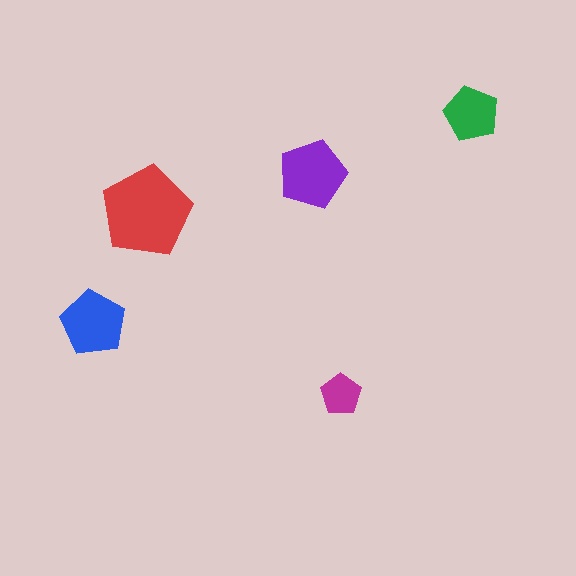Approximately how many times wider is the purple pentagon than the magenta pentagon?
About 1.5 times wider.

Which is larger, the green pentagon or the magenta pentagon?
The green one.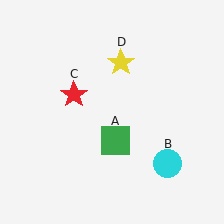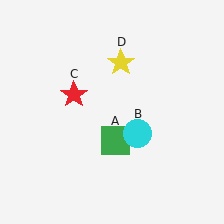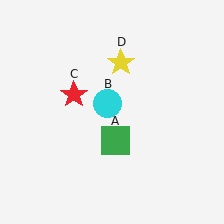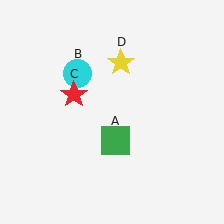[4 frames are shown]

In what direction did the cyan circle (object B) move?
The cyan circle (object B) moved up and to the left.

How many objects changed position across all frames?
1 object changed position: cyan circle (object B).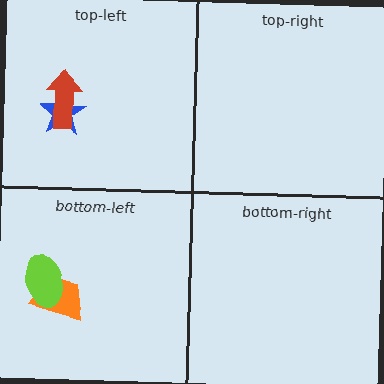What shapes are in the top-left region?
The blue star, the red arrow.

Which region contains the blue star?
The top-left region.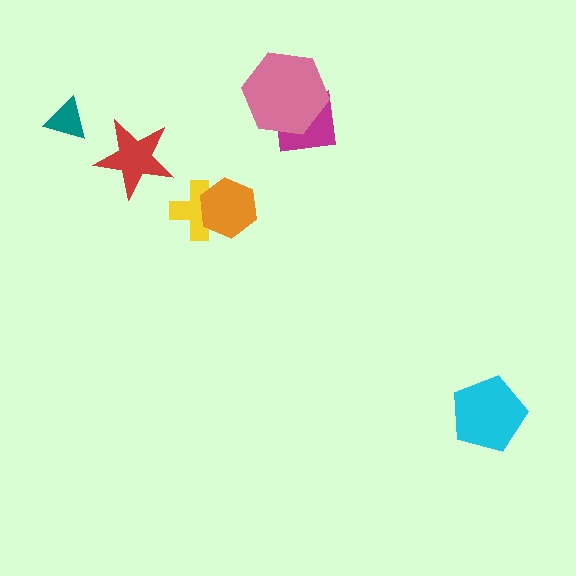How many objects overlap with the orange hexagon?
1 object overlaps with the orange hexagon.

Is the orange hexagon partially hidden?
No, no other shape covers it.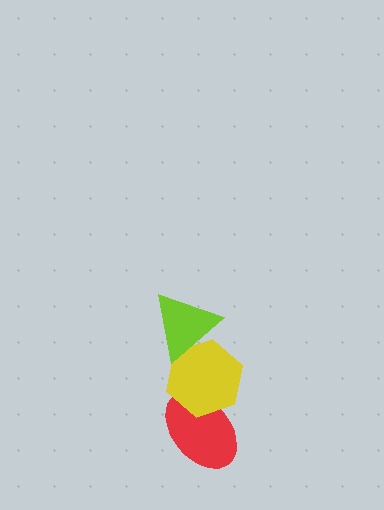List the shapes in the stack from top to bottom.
From top to bottom: the lime triangle, the yellow hexagon, the red ellipse.